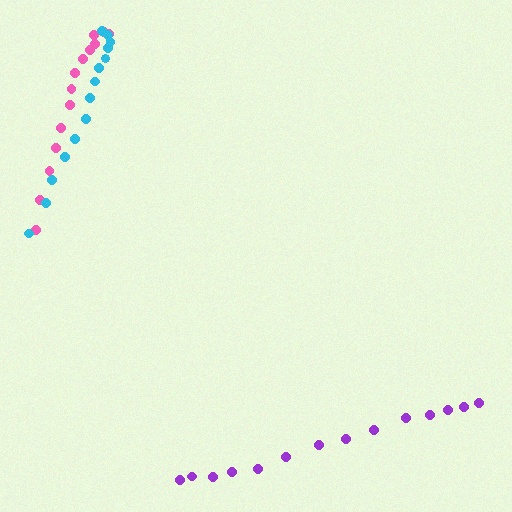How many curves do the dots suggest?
There are 3 distinct paths.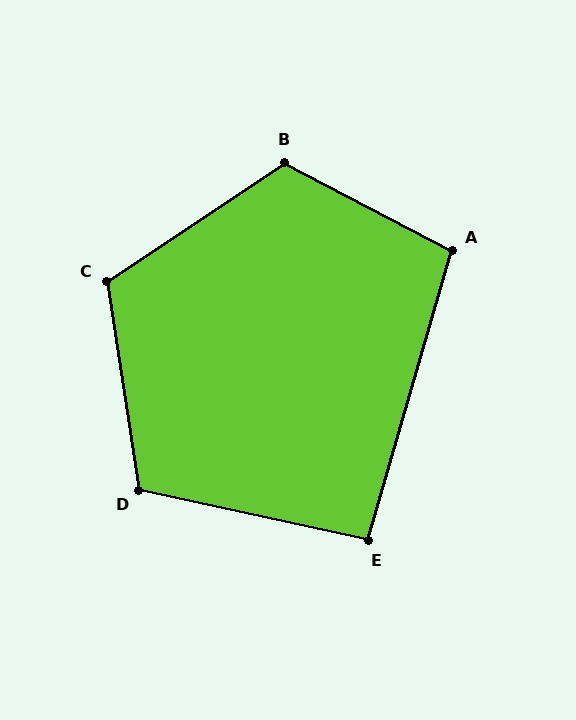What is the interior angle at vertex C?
Approximately 115 degrees (obtuse).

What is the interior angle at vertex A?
Approximately 101 degrees (obtuse).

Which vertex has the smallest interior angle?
E, at approximately 94 degrees.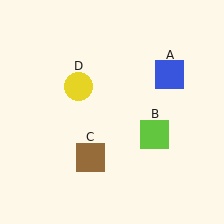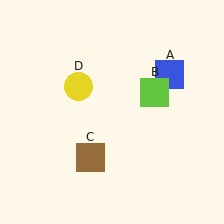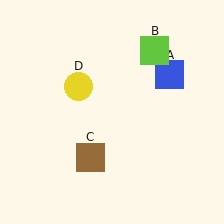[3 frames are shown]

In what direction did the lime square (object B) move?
The lime square (object B) moved up.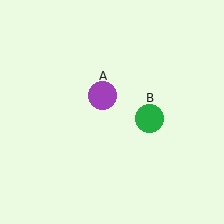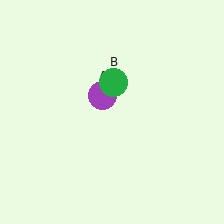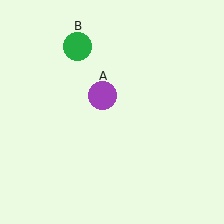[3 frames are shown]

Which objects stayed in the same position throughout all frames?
Purple circle (object A) remained stationary.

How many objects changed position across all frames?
1 object changed position: green circle (object B).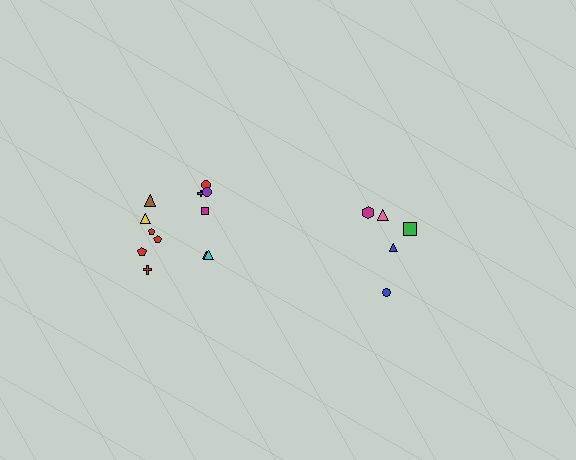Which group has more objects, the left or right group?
The left group.